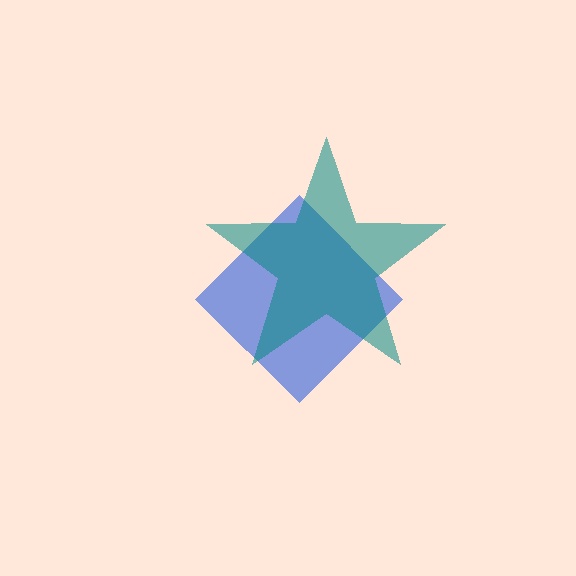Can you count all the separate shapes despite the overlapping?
Yes, there are 2 separate shapes.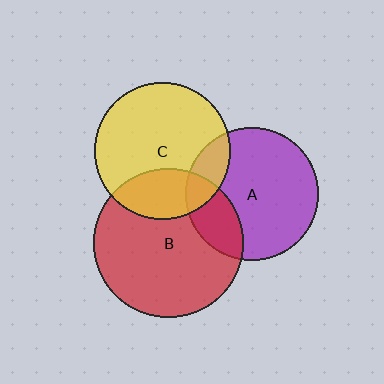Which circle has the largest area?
Circle B (red).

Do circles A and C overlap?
Yes.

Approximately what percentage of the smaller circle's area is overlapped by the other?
Approximately 15%.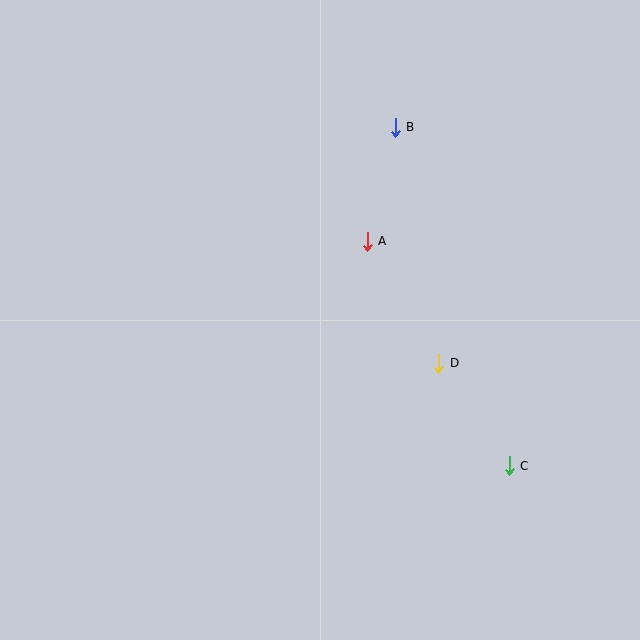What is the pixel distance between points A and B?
The distance between A and B is 117 pixels.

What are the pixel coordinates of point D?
Point D is at (439, 363).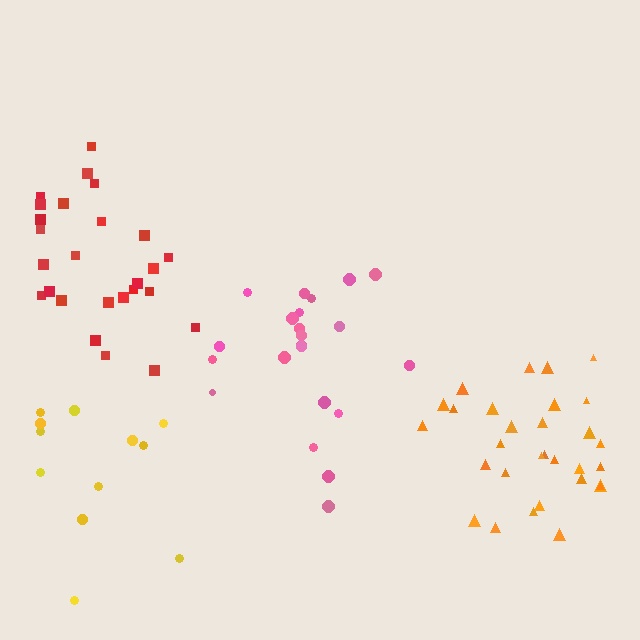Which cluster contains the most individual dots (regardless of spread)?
Orange (31).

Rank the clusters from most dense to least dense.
orange, red, pink, yellow.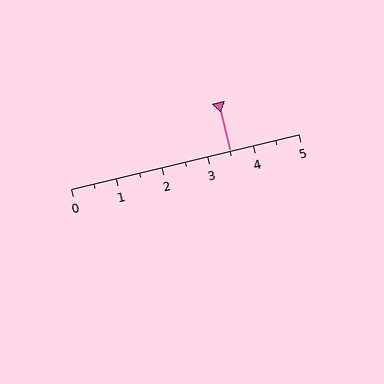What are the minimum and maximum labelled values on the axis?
The axis runs from 0 to 5.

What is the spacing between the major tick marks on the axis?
The major ticks are spaced 1 apart.